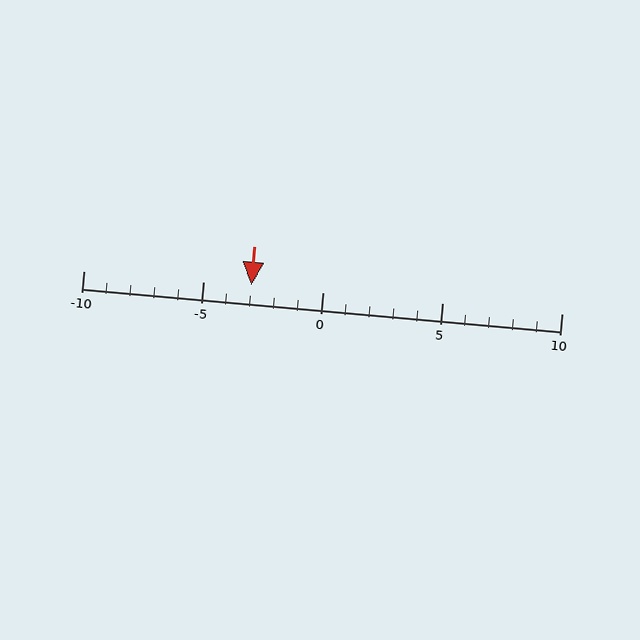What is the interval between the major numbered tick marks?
The major tick marks are spaced 5 units apart.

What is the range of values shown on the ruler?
The ruler shows values from -10 to 10.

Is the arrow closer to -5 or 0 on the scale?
The arrow is closer to -5.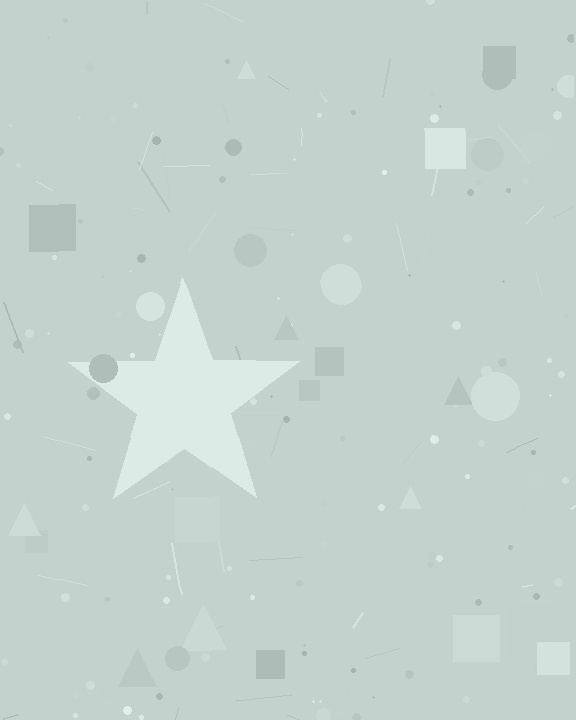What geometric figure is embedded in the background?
A star is embedded in the background.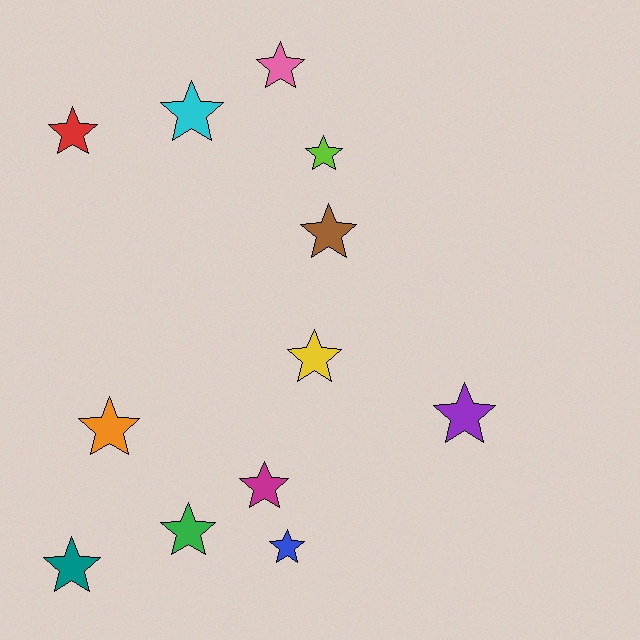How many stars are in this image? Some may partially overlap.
There are 12 stars.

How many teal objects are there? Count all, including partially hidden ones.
There is 1 teal object.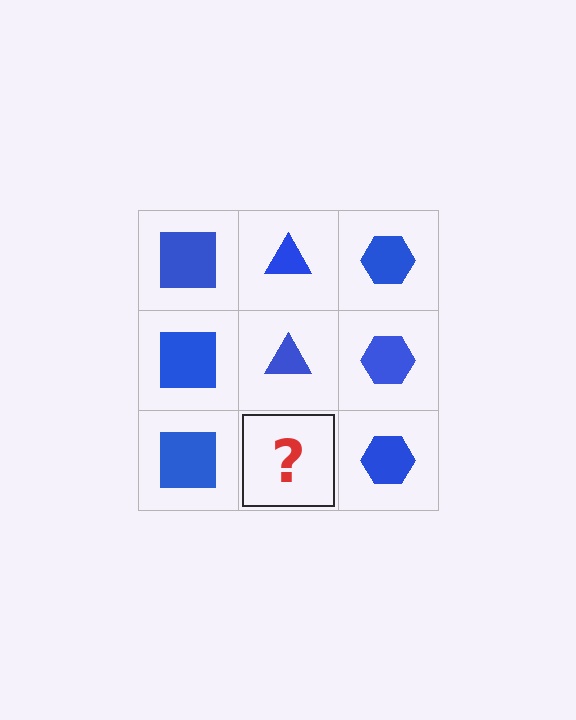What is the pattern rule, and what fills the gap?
The rule is that each column has a consistent shape. The gap should be filled with a blue triangle.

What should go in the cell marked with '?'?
The missing cell should contain a blue triangle.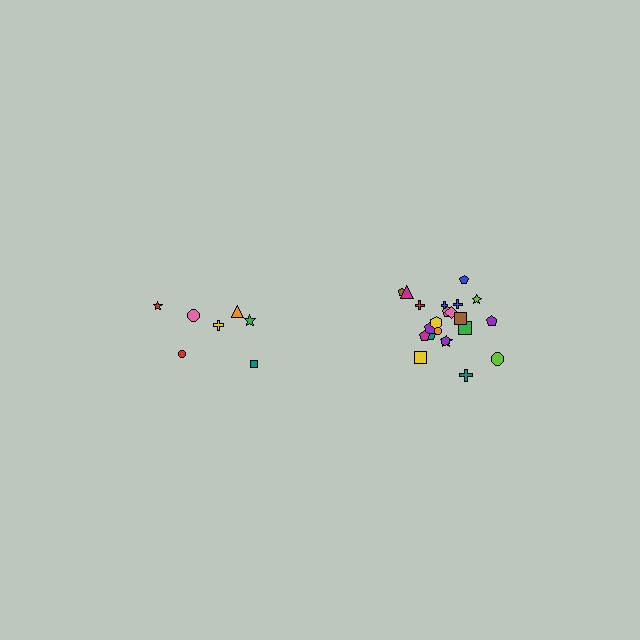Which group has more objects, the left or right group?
The right group.